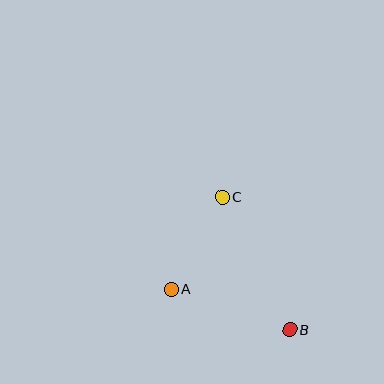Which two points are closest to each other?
Points A and C are closest to each other.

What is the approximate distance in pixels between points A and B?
The distance between A and B is approximately 125 pixels.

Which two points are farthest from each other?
Points B and C are farthest from each other.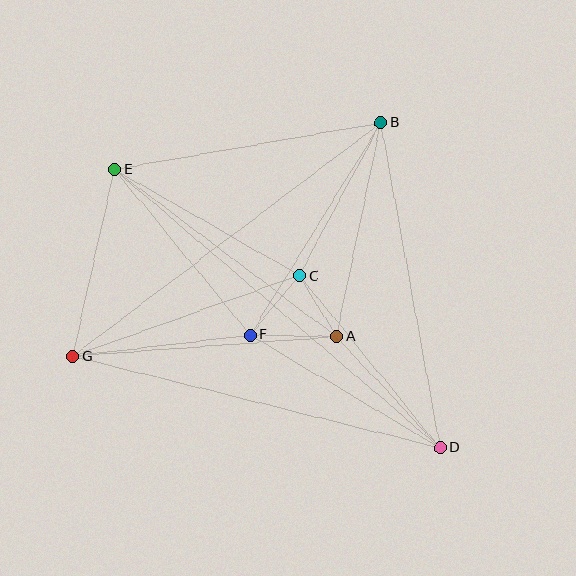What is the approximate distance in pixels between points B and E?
The distance between B and E is approximately 270 pixels.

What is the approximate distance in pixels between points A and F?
The distance between A and F is approximately 86 pixels.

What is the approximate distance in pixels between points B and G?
The distance between B and G is approximately 387 pixels.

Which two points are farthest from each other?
Points D and E are farthest from each other.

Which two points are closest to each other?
Points A and C are closest to each other.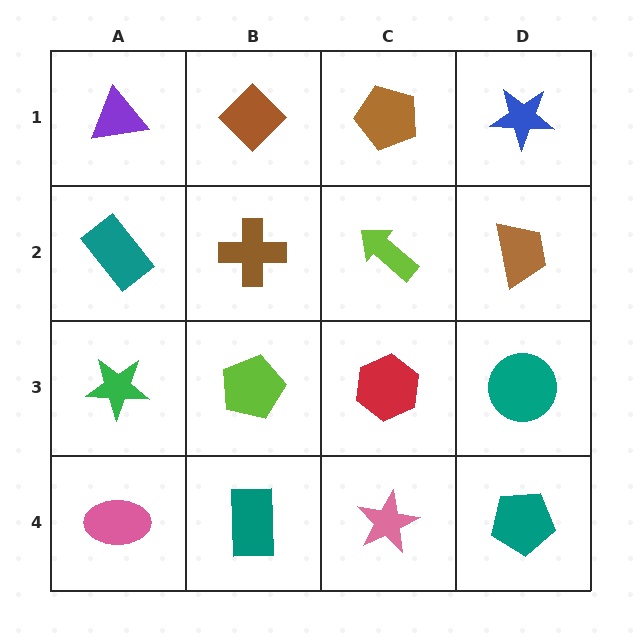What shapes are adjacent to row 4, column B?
A lime pentagon (row 3, column B), a pink ellipse (row 4, column A), a pink star (row 4, column C).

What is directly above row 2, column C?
A brown pentagon.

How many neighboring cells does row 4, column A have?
2.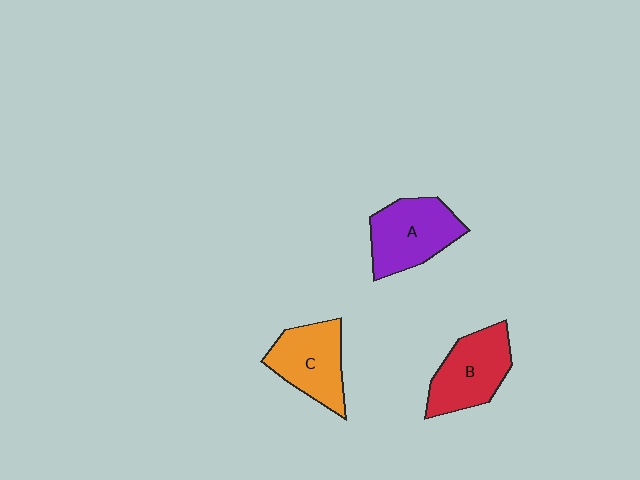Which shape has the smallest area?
Shape C (orange).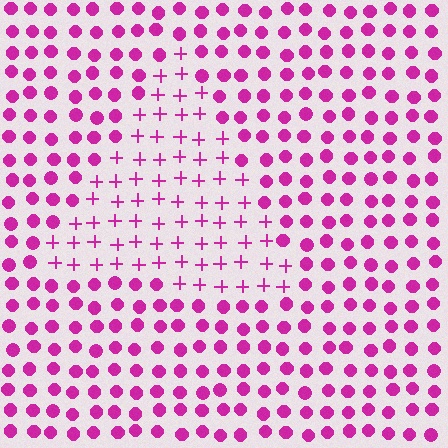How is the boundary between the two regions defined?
The boundary is defined by a change in element shape: plus signs inside vs. circles outside. All elements share the same color and spacing.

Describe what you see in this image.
The image is filled with small magenta elements arranged in a uniform grid. A triangle-shaped region contains plus signs, while the surrounding area contains circles. The boundary is defined purely by the change in element shape.